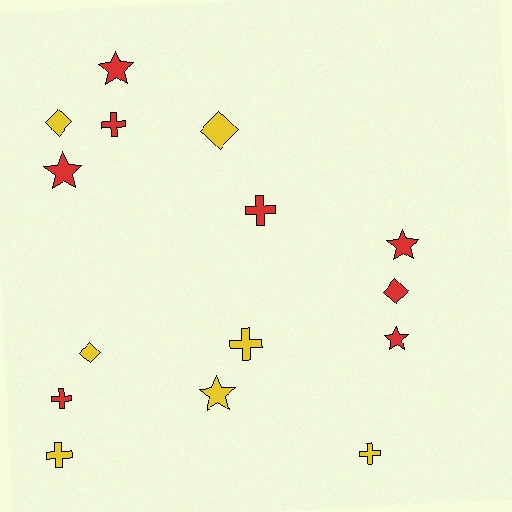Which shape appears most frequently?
Cross, with 6 objects.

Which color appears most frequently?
Red, with 8 objects.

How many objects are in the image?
There are 15 objects.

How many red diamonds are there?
There is 1 red diamond.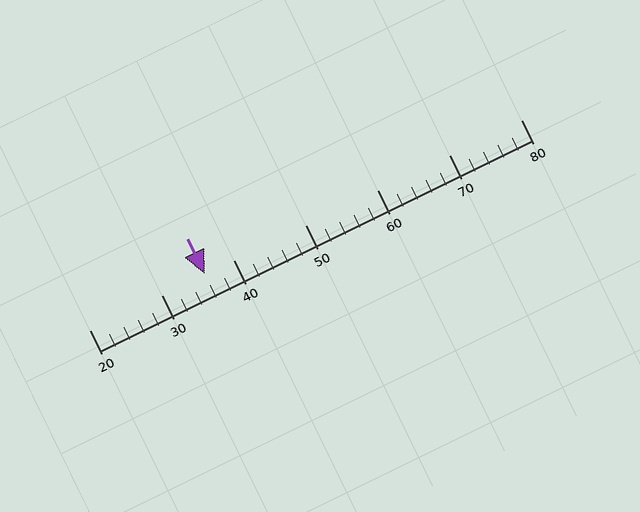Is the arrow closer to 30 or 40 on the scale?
The arrow is closer to 40.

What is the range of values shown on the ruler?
The ruler shows values from 20 to 80.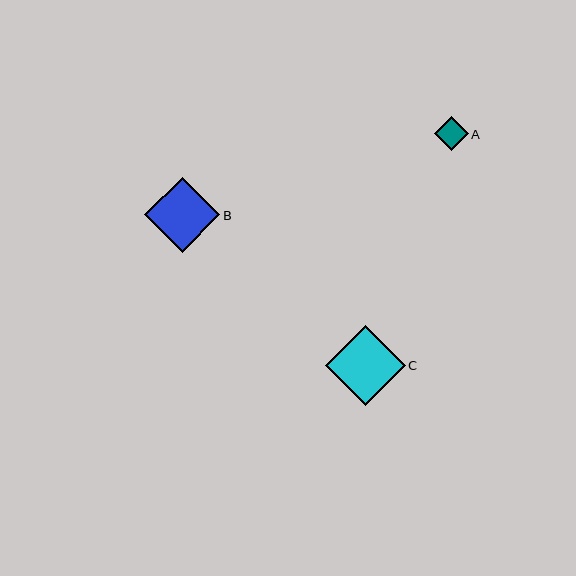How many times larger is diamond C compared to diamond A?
Diamond C is approximately 2.4 times the size of diamond A.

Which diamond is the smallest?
Diamond A is the smallest with a size of approximately 34 pixels.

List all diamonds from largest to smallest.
From largest to smallest: C, B, A.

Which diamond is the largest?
Diamond C is the largest with a size of approximately 80 pixels.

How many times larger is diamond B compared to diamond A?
Diamond B is approximately 2.2 times the size of diamond A.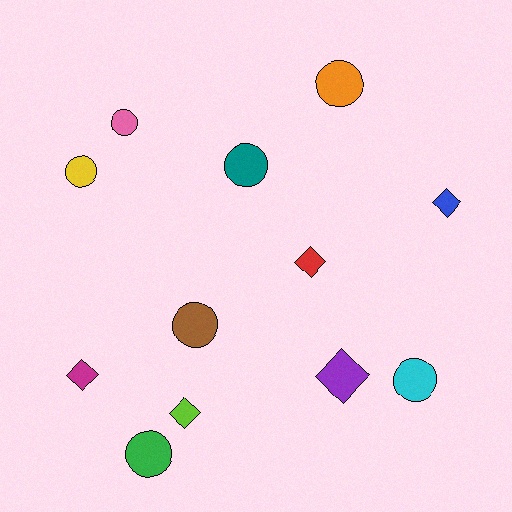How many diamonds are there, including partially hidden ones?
There are 5 diamonds.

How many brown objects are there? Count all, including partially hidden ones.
There is 1 brown object.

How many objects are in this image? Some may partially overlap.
There are 12 objects.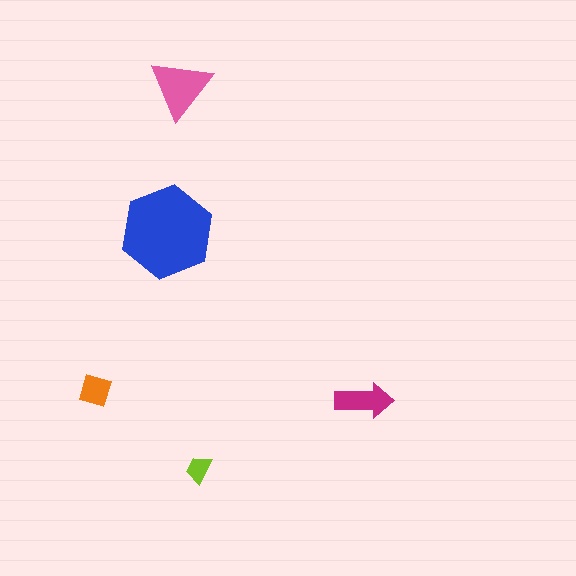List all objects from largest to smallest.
The blue hexagon, the pink triangle, the magenta arrow, the orange diamond, the lime trapezoid.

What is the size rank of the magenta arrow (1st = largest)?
3rd.